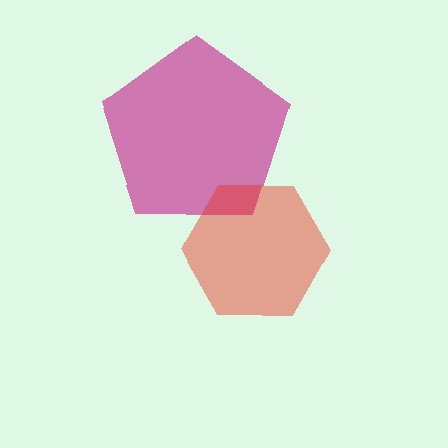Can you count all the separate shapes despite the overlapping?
Yes, there are 2 separate shapes.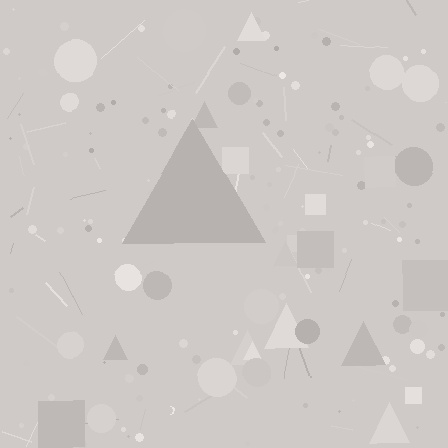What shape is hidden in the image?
A triangle is hidden in the image.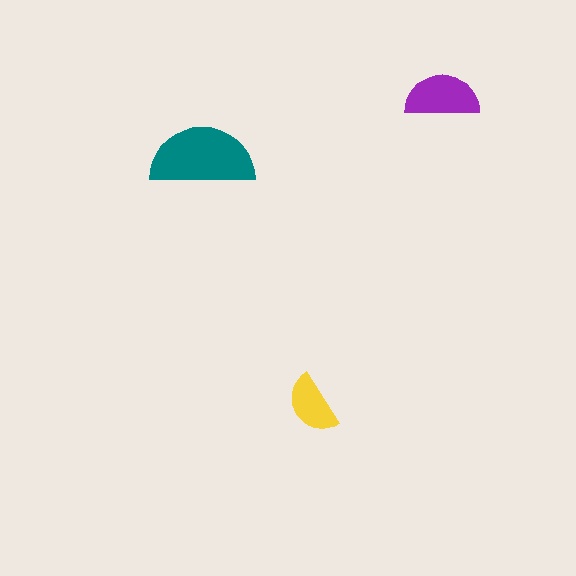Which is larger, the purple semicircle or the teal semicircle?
The teal one.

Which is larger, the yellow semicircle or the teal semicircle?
The teal one.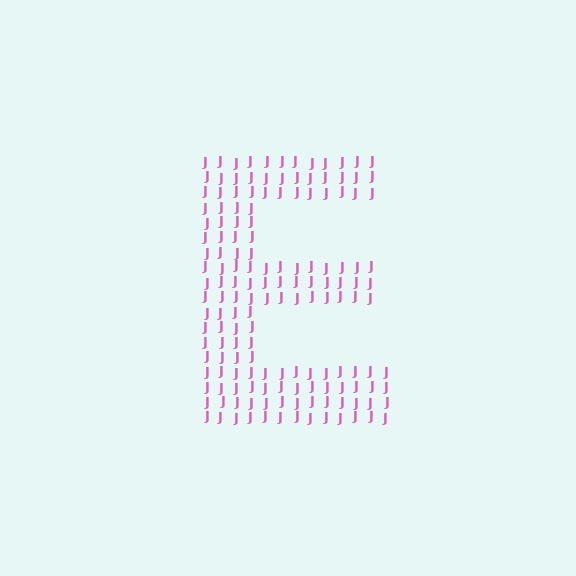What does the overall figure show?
The overall figure shows the letter E.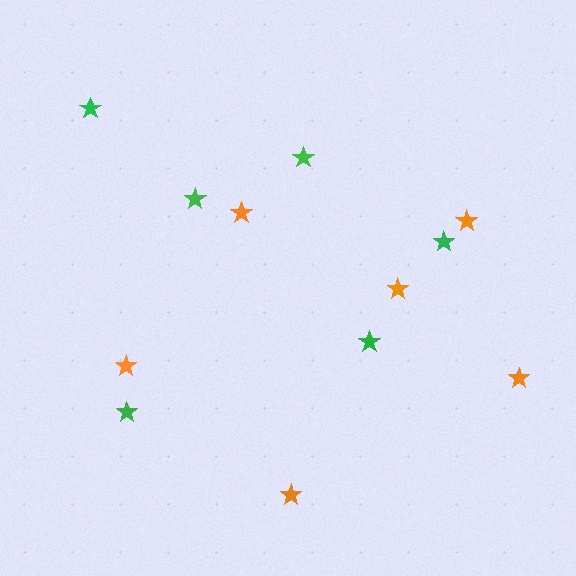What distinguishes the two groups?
There are 2 groups: one group of green stars (6) and one group of orange stars (6).